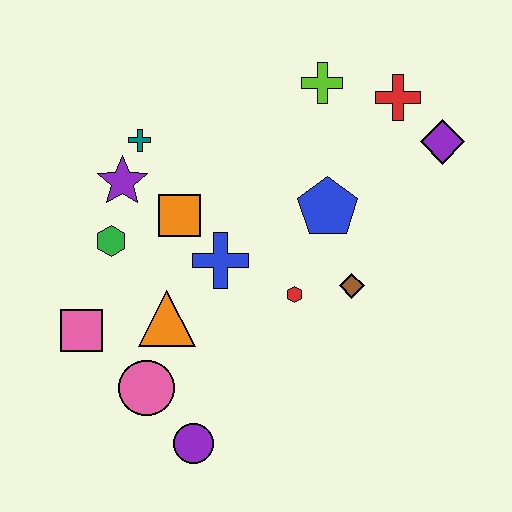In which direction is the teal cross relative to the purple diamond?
The teal cross is to the left of the purple diamond.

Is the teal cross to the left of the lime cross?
Yes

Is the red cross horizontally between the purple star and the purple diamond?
Yes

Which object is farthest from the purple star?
The purple diamond is farthest from the purple star.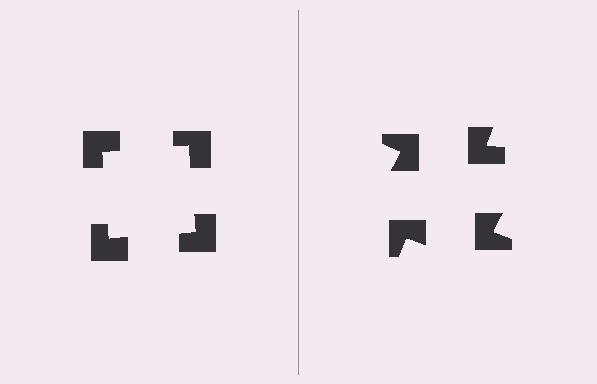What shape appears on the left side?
An illusory square.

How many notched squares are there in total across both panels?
8 — 4 on each side.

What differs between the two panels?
The notched squares are positioned identically on both sides; only the wedge orientations differ. On the left they align to a square; on the right they are misaligned.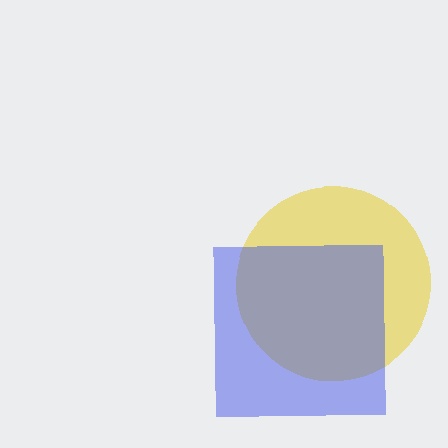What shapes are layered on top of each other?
The layered shapes are: a yellow circle, a blue square.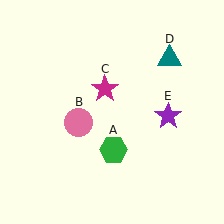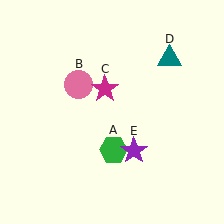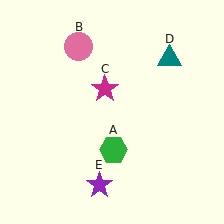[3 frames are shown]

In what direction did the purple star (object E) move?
The purple star (object E) moved down and to the left.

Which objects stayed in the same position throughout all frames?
Green hexagon (object A) and magenta star (object C) and teal triangle (object D) remained stationary.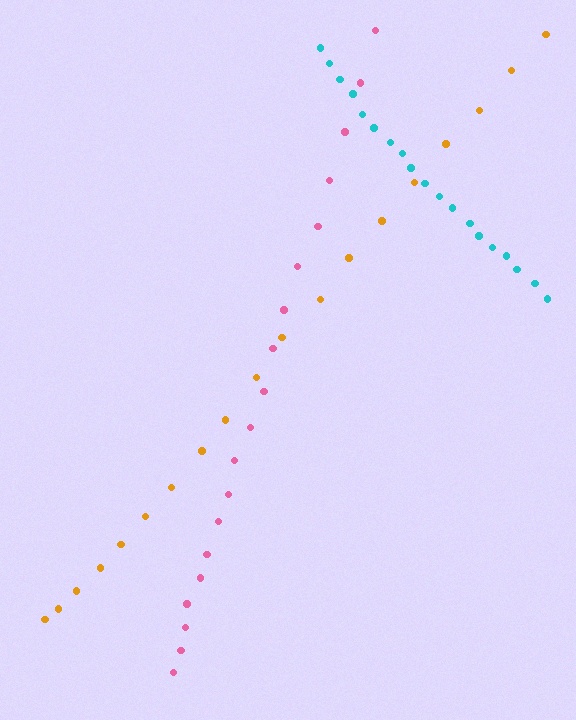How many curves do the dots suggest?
There are 3 distinct paths.